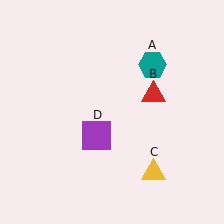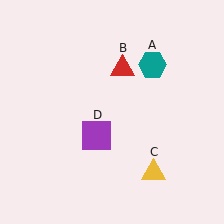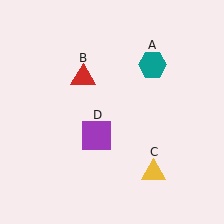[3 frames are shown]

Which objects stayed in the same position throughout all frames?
Teal hexagon (object A) and yellow triangle (object C) and purple square (object D) remained stationary.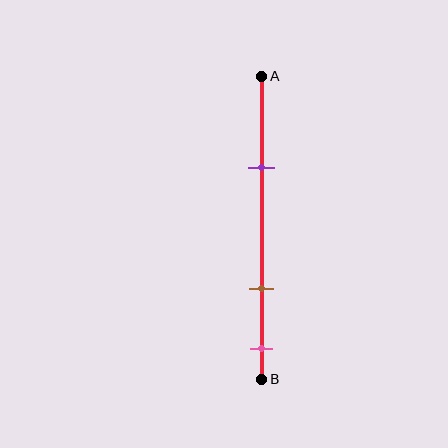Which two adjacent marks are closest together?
The brown and pink marks are the closest adjacent pair.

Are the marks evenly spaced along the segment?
No, the marks are not evenly spaced.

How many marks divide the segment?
There are 3 marks dividing the segment.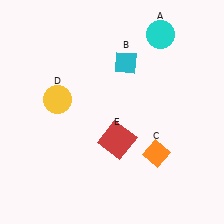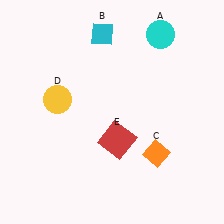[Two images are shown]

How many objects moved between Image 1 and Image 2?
1 object moved between the two images.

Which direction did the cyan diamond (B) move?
The cyan diamond (B) moved up.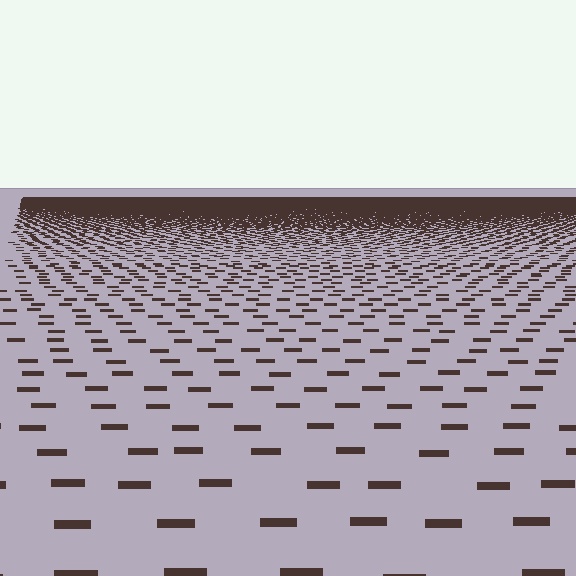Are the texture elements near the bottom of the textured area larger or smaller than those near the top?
Larger. Near the bottom, elements are closer to the viewer and appear at a bigger on-screen size.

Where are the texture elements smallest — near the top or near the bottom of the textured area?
Near the top.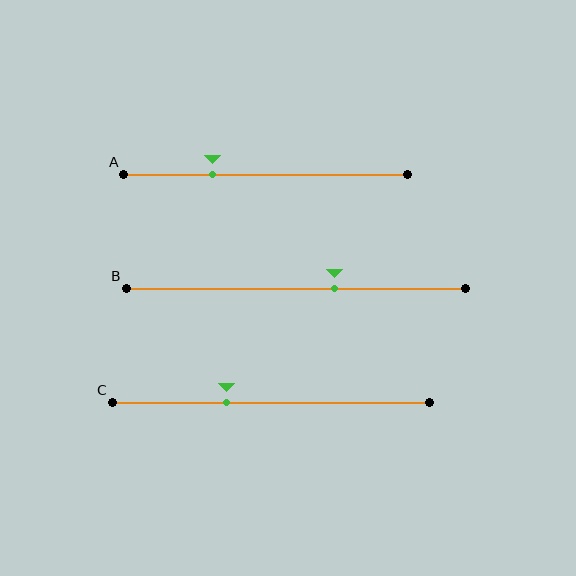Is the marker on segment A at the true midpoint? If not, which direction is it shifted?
No, the marker on segment A is shifted to the left by about 19% of the segment length.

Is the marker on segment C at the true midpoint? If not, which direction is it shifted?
No, the marker on segment C is shifted to the left by about 14% of the segment length.